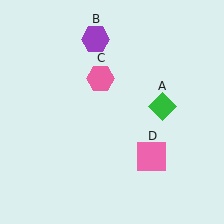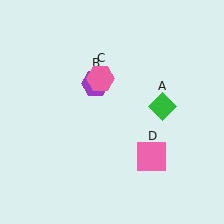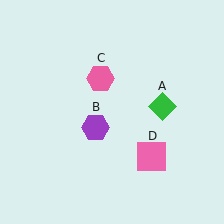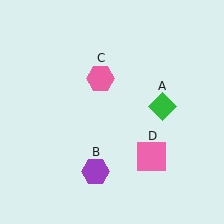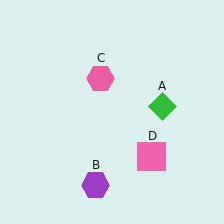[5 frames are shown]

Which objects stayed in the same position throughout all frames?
Green diamond (object A) and pink hexagon (object C) and pink square (object D) remained stationary.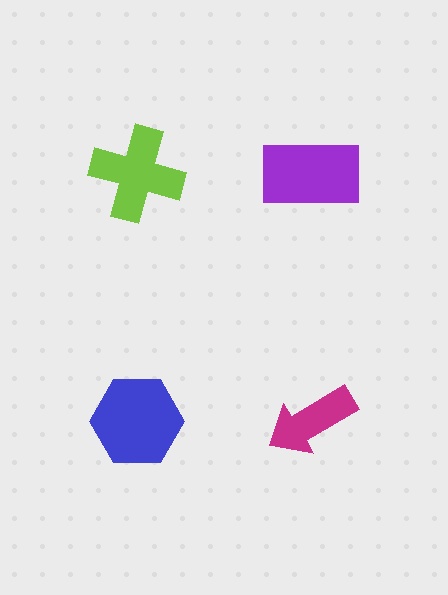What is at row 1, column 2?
A purple rectangle.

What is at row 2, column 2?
A magenta arrow.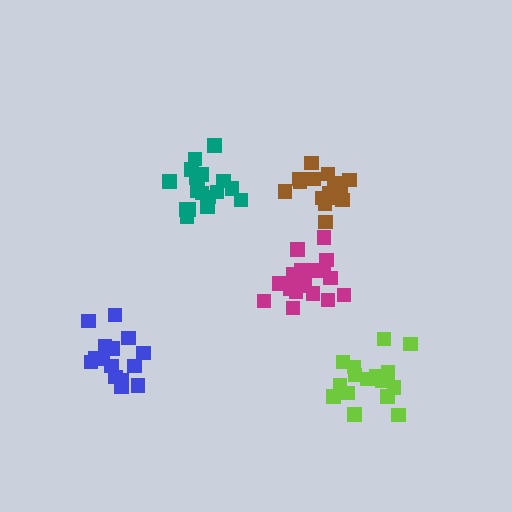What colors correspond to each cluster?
The clusters are colored: magenta, teal, lime, blue, brown.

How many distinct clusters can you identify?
There are 5 distinct clusters.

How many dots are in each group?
Group 1: 18 dots, Group 2: 18 dots, Group 3: 16 dots, Group 4: 16 dots, Group 5: 16 dots (84 total).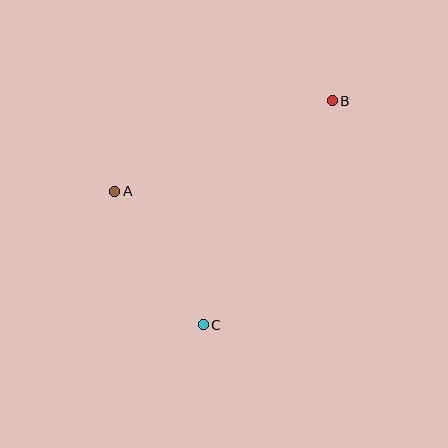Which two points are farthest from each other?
Points B and C are farthest from each other.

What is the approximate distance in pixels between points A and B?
The distance between A and B is approximately 236 pixels.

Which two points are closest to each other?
Points A and C are closest to each other.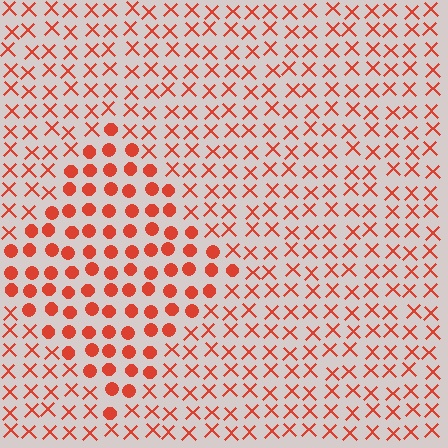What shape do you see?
I see a diamond.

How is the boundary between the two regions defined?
The boundary is defined by a change in element shape: circles inside vs. X marks outside. All elements share the same color and spacing.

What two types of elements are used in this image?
The image uses circles inside the diamond region and X marks outside it.